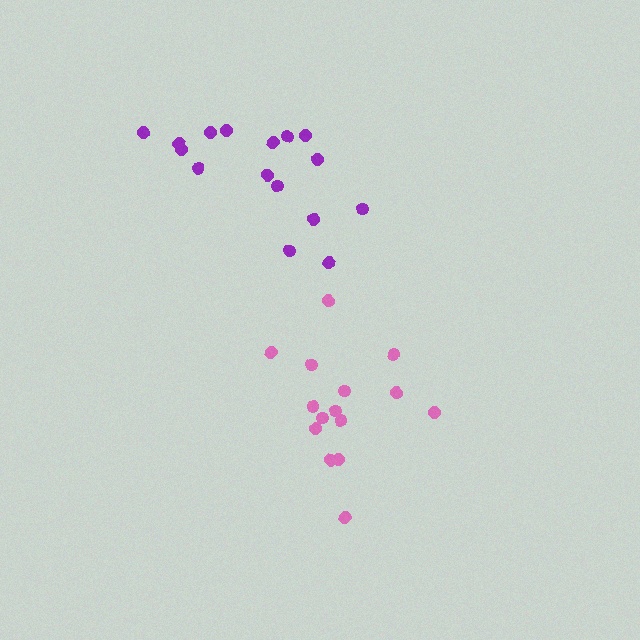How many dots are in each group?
Group 1: 15 dots, Group 2: 16 dots (31 total).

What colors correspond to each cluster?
The clusters are colored: pink, purple.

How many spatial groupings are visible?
There are 2 spatial groupings.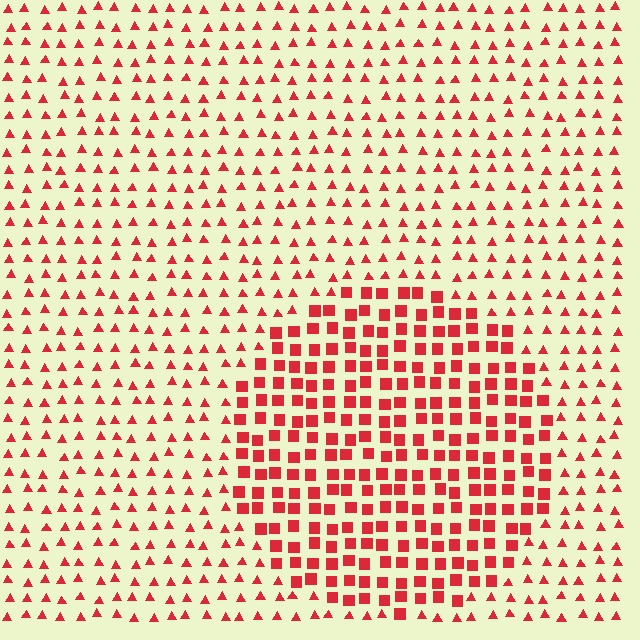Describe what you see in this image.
The image is filled with small red elements arranged in a uniform grid. A circle-shaped region contains squares, while the surrounding area contains triangles. The boundary is defined purely by the change in element shape.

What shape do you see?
I see a circle.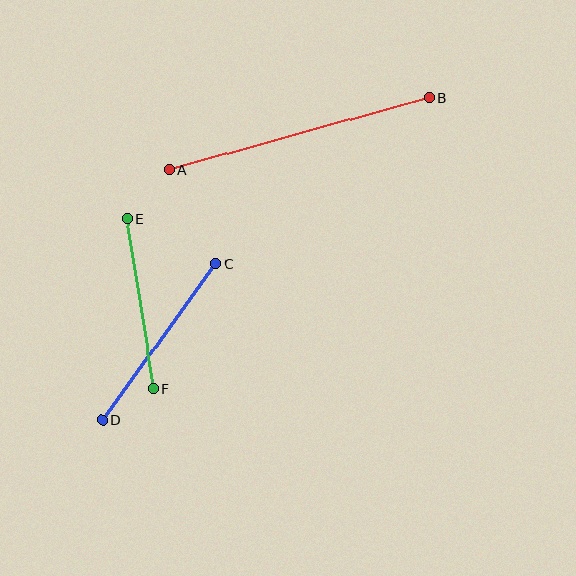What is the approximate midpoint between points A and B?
The midpoint is at approximately (299, 134) pixels.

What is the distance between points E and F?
The distance is approximately 172 pixels.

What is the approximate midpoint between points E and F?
The midpoint is at approximately (140, 304) pixels.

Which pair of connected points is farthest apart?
Points A and B are farthest apart.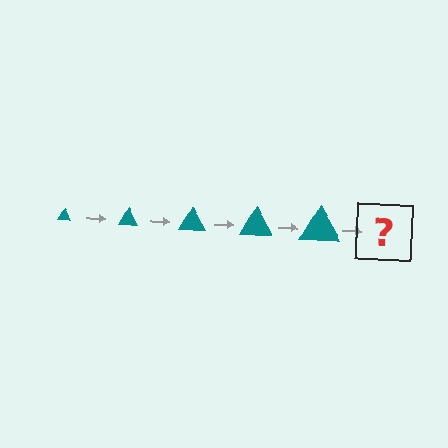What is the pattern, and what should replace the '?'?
The pattern is that the triangle gets progressively larger each step. The '?' should be a teal triangle, larger than the previous one.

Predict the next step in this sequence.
The next step is a teal triangle, larger than the previous one.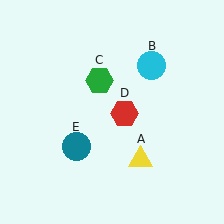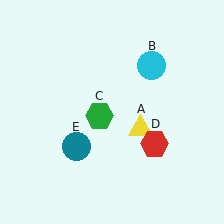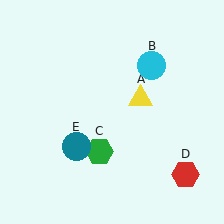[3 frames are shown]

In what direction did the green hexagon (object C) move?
The green hexagon (object C) moved down.